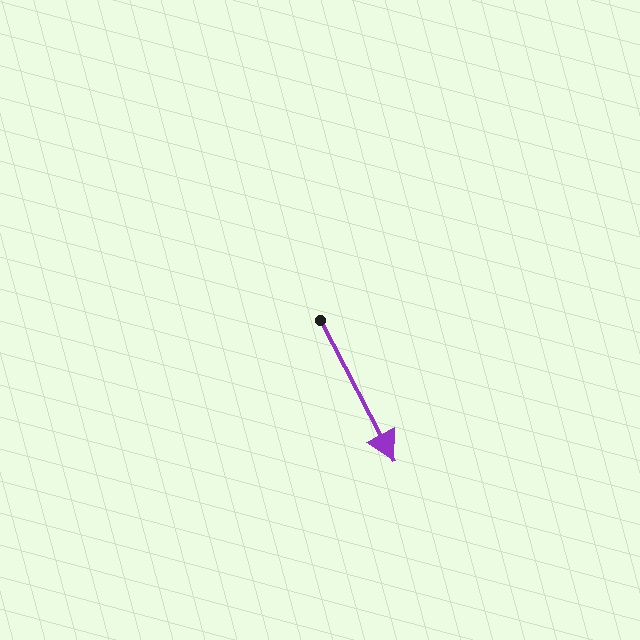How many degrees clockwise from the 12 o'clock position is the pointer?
Approximately 152 degrees.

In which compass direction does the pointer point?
Southeast.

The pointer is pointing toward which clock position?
Roughly 5 o'clock.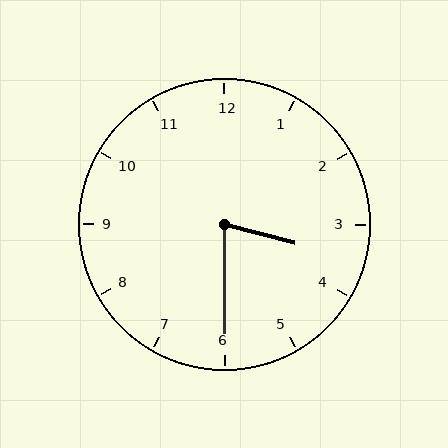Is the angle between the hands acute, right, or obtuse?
It is acute.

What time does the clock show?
3:30.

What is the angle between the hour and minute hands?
Approximately 75 degrees.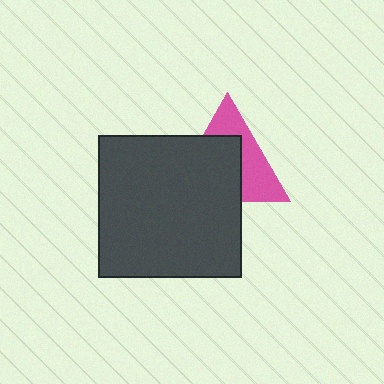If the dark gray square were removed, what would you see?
You would see the complete pink triangle.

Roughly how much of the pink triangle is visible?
A small part of it is visible (roughly 45%).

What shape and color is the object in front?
The object in front is a dark gray square.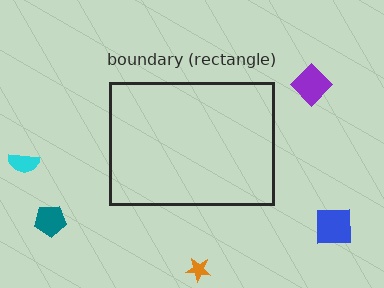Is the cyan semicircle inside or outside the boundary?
Outside.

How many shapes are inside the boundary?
0 inside, 5 outside.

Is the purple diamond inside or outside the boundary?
Outside.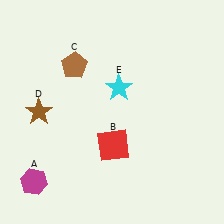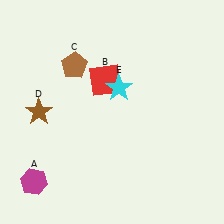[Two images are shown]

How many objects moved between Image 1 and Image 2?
1 object moved between the two images.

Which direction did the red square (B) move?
The red square (B) moved up.